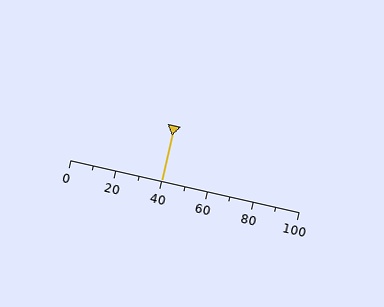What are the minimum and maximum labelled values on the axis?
The axis runs from 0 to 100.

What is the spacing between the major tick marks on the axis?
The major ticks are spaced 20 apart.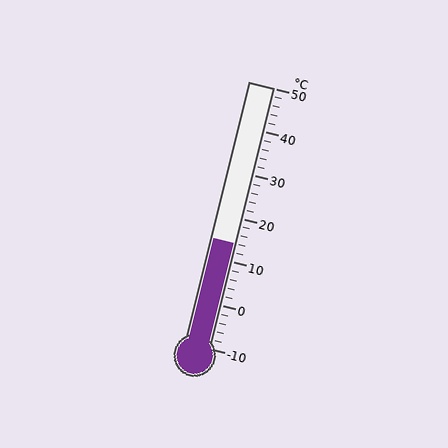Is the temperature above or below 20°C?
The temperature is below 20°C.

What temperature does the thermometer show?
The thermometer shows approximately 14°C.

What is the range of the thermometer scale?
The thermometer scale ranges from -10°C to 50°C.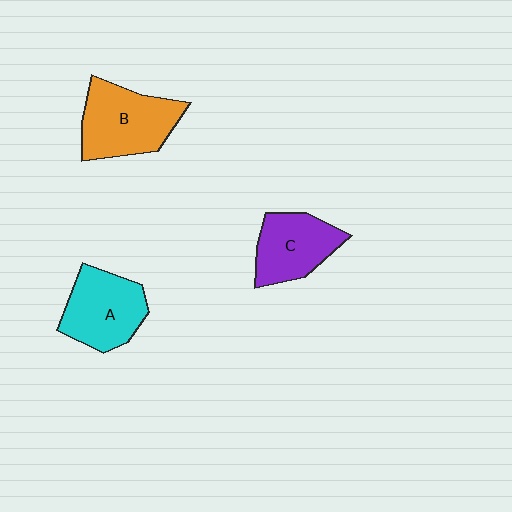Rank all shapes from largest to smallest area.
From largest to smallest: B (orange), A (cyan), C (purple).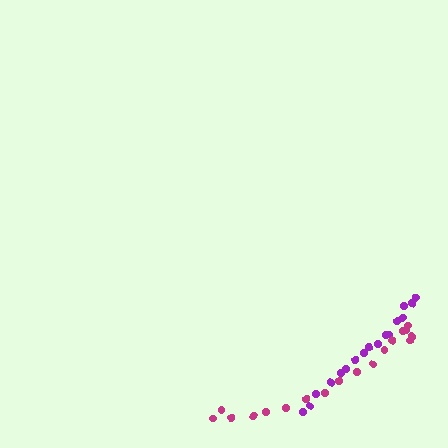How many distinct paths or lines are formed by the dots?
There are 2 distinct paths.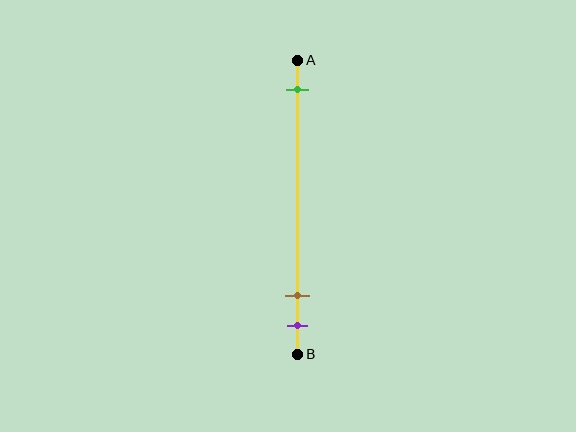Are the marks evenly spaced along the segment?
No, the marks are not evenly spaced.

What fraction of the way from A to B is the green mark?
The green mark is approximately 10% (0.1) of the way from A to B.